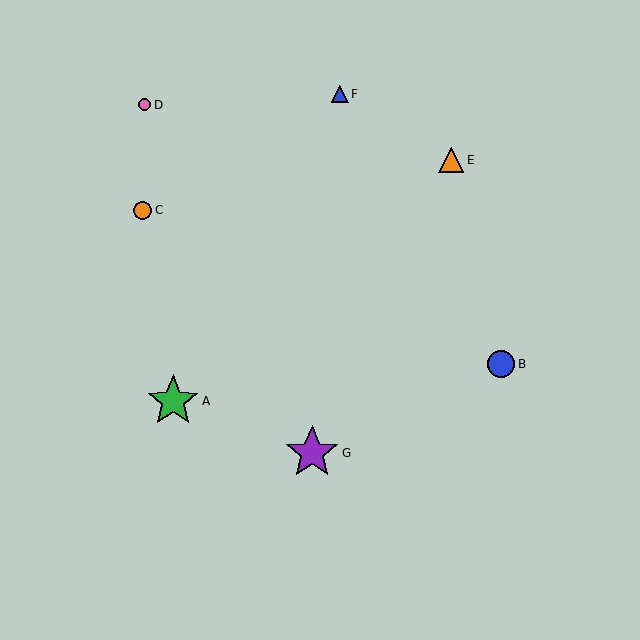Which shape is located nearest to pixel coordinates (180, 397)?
The green star (labeled A) at (173, 401) is nearest to that location.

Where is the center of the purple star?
The center of the purple star is at (312, 453).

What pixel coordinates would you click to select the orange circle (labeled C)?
Click at (143, 210) to select the orange circle C.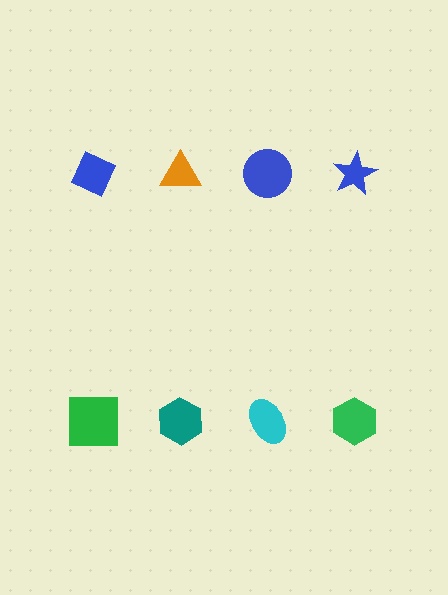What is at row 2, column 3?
A cyan ellipse.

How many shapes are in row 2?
4 shapes.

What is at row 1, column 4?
A blue star.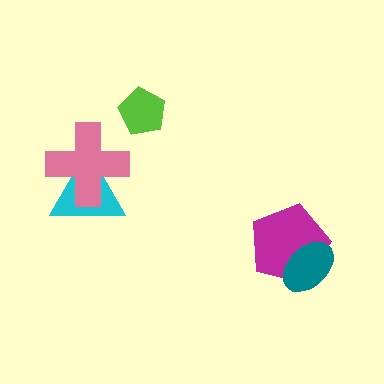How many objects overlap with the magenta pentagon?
1 object overlaps with the magenta pentagon.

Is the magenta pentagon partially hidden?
Yes, it is partially covered by another shape.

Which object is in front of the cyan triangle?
The pink cross is in front of the cyan triangle.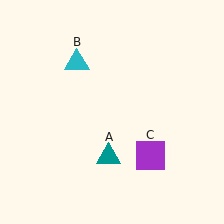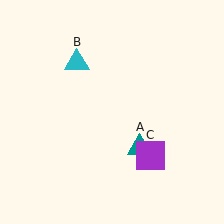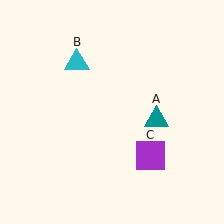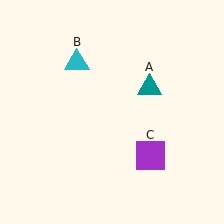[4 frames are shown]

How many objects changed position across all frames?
1 object changed position: teal triangle (object A).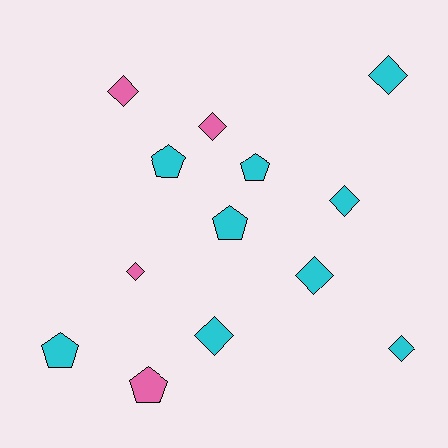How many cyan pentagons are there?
There are 4 cyan pentagons.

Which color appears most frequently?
Cyan, with 9 objects.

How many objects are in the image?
There are 13 objects.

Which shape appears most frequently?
Diamond, with 8 objects.